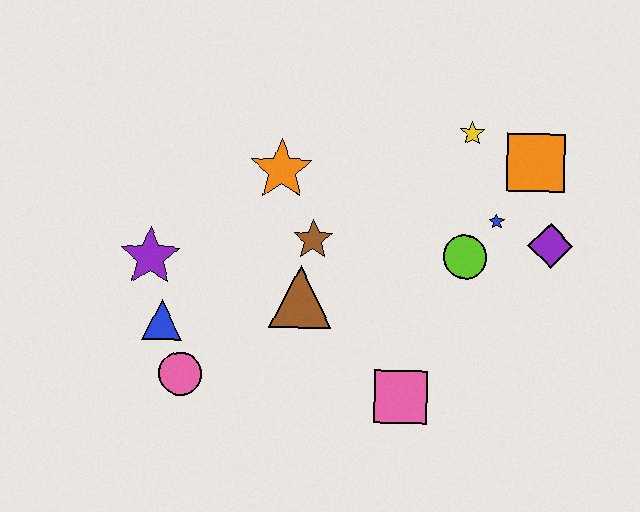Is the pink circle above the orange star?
No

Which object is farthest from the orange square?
The pink circle is farthest from the orange square.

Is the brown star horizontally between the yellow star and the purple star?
Yes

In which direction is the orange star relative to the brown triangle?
The orange star is above the brown triangle.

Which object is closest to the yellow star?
The orange square is closest to the yellow star.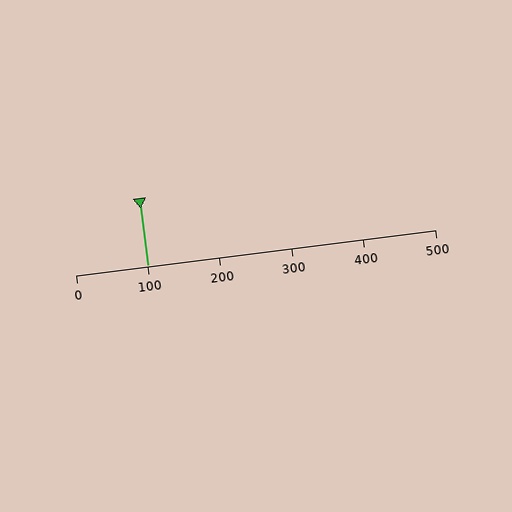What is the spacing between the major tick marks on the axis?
The major ticks are spaced 100 apart.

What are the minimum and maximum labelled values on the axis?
The axis runs from 0 to 500.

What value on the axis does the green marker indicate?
The marker indicates approximately 100.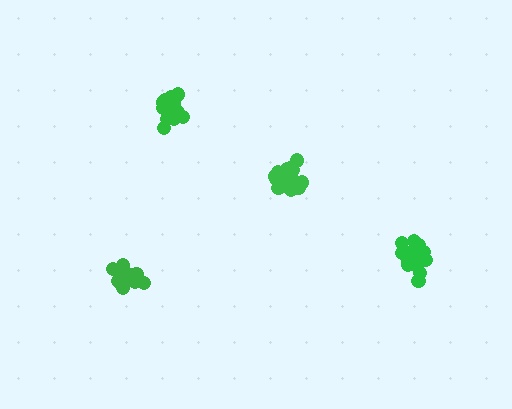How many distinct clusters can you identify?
There are 4 distinct clusters.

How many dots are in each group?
Group 1: 15 dots, Group 2: 18 dots, Group 3: 20 dots, Group 4: 18 dots (71 total).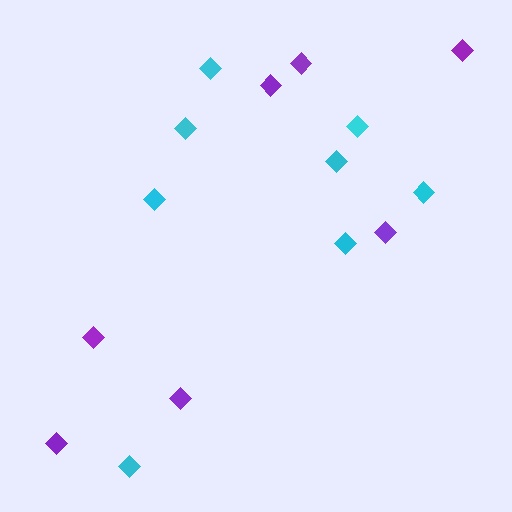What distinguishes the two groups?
There are 2 groups: one group of purple diamonds (7) and one group of cyan diamonds (8).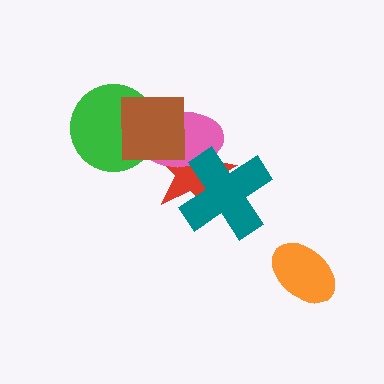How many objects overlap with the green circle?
2 objects overlap with the green circle.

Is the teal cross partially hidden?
No, no other shape covers it.